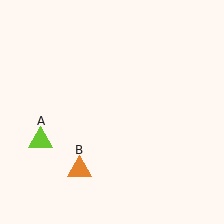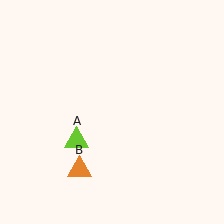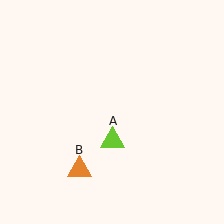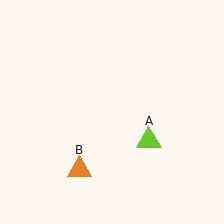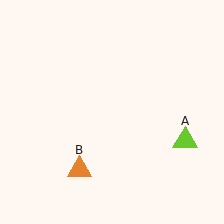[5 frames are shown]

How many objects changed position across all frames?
1 object changed position: lime triangle (object A).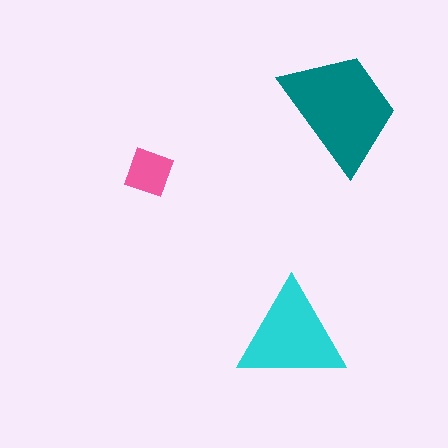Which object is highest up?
The teal trapezoid is topmost.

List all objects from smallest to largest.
The pink diamond, the cyan triangle, the teal trapezoid.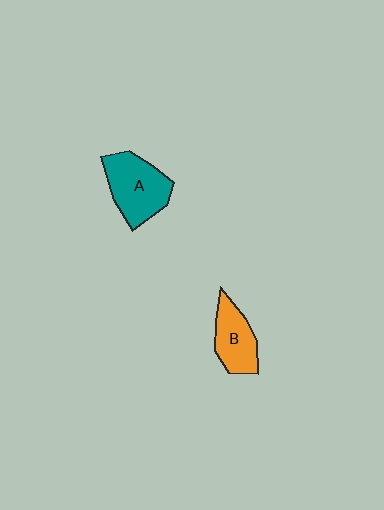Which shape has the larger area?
Shape A (teal).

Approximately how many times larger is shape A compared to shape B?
Approximately 1.4 times.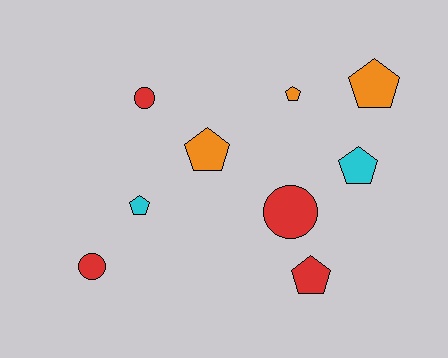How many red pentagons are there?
There is 1 red pentagon.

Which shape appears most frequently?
Pentagon, with 6 objects.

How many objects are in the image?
There are 9 objects.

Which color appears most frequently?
Red, with 4 objects.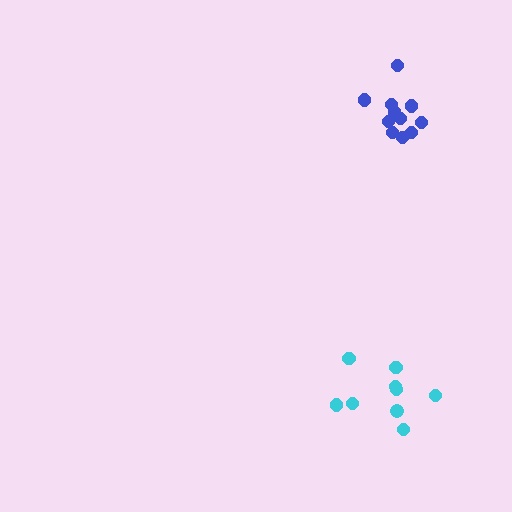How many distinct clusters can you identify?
There are 2 distinct clusters.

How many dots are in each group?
Group 1: 11 dots, Group 2: 9 dots (20 total).